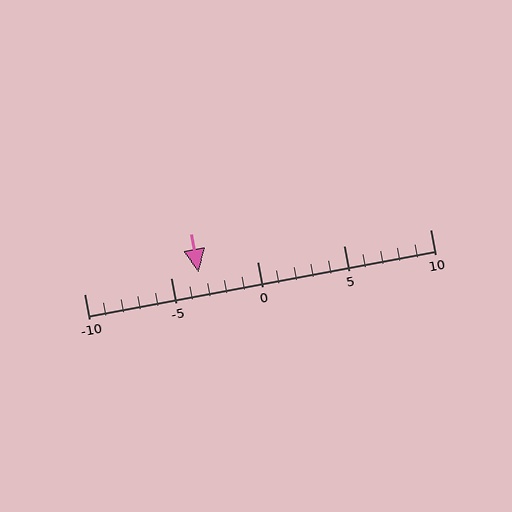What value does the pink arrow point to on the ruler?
The pink arrow points to approximately -3.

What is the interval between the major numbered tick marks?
The major tick marks are spaced 5 units apart.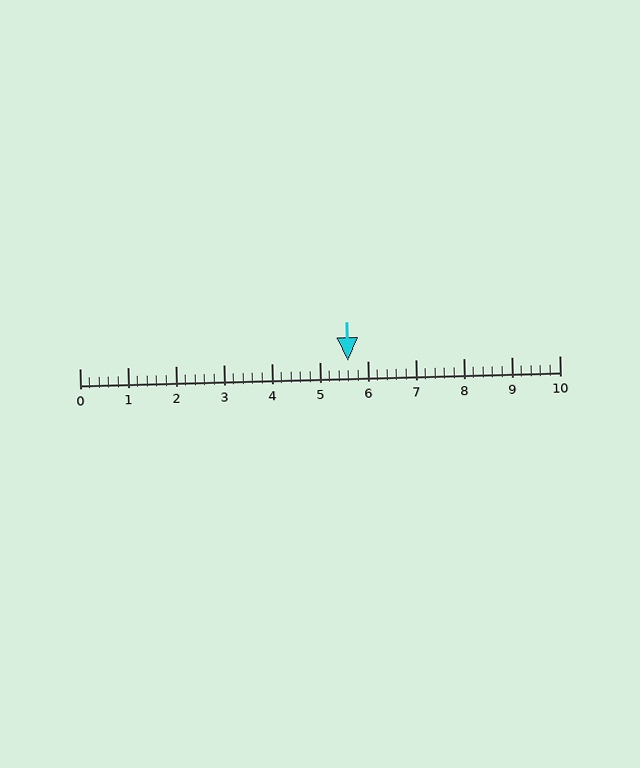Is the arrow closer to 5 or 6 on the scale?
The arrow is closer to 6.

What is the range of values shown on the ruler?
The ruler shows values from 0 to 10.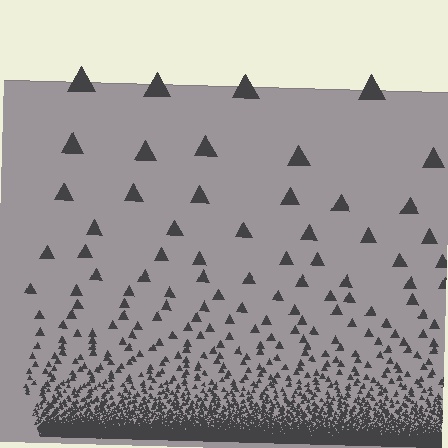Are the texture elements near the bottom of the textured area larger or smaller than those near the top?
Smaller. The gradient is inverted — elements near the bottom are smaller and denser.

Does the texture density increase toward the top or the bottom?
Density increases toward the bottom.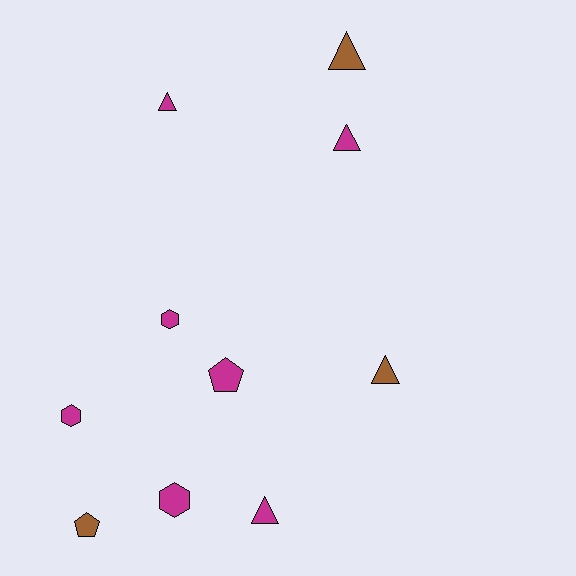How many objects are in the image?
There are 10 objects.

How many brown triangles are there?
There are 2 brown triangles.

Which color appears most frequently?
Magenta, with 7 objects.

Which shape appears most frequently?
Triangle, with 5 objects.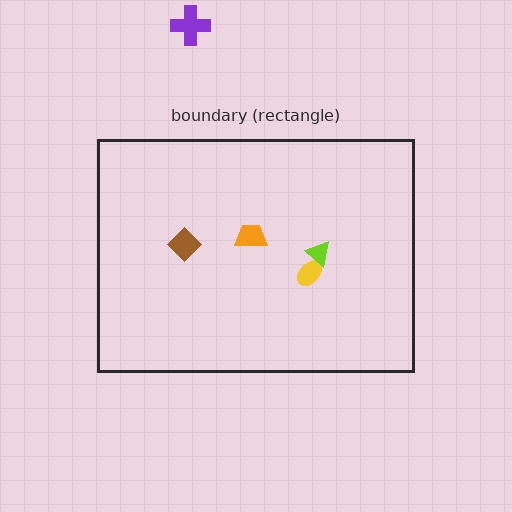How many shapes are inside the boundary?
4 inside, 1 outside.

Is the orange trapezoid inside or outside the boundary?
Inside.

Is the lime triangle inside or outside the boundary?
Inside.